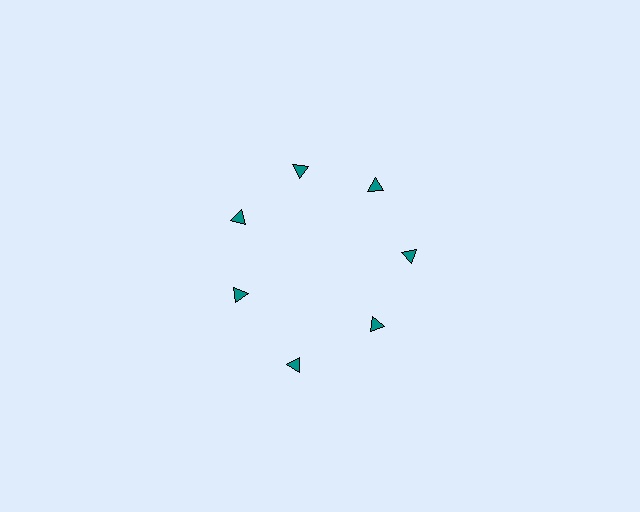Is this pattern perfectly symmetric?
No. The 7 teal triangles are arranged in a ring, but one element near the 6 o'clock position is pushed outward from the center, breaking the 7-fold rotational symmetry.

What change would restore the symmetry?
The symmetry would be restored by moving it inward, back onto the ring so that all 7 triangles sit at equal angles and equal distance from the center.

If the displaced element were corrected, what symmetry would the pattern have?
It would have 7-fold rotational symmetry — the pattern would map onto itself every 51 degrees.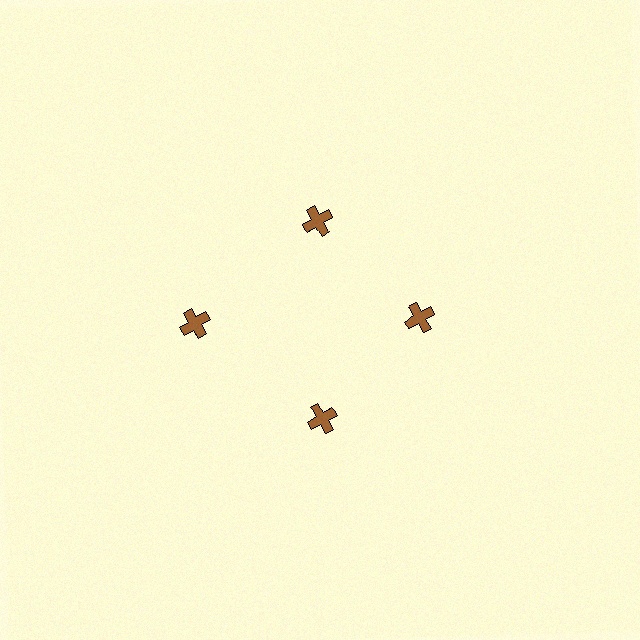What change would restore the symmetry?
The symmetry would be restored by moving it inward, back onto the ring so that all 4 crosses sit at equal angles and equal distance from the center.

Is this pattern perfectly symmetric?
No. The 4 brown crosses are arranged in a ring, but one element near the 9 o'clock position is pushed outward from the center, breaking the 4-fold rotational symmetry.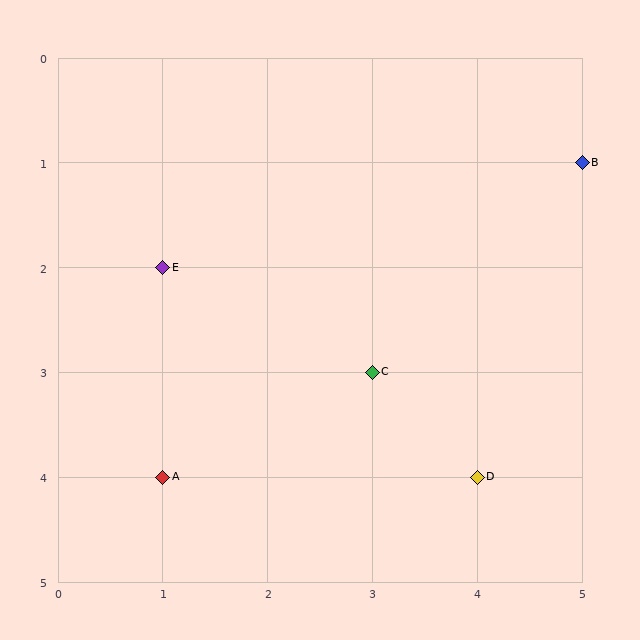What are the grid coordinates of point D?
Point D is at grid coordinates (4, 4).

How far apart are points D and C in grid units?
Points D and C are 1 column and 1 row apart (about 1.4 grid units diagonally).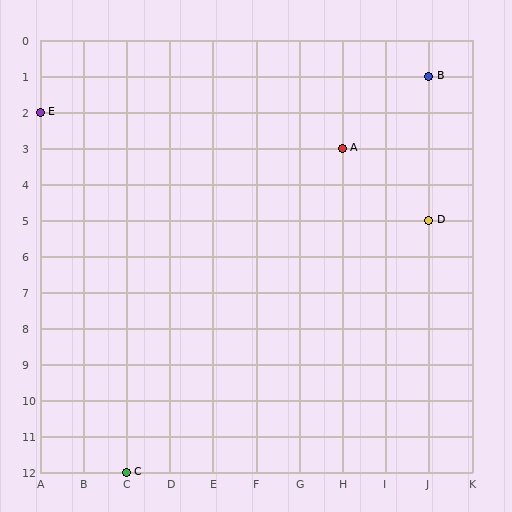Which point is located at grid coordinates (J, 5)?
Point D is at (J, 5).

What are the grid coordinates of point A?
Point A is at grid coordinates (H, 3).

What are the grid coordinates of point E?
Point E is at grid coordinates (A, 2).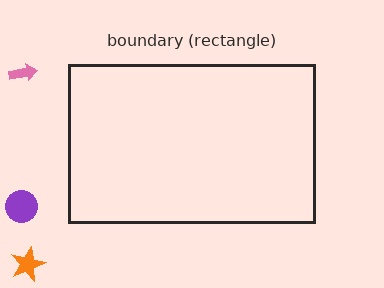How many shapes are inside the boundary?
0 inside, 3 outside.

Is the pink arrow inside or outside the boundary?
Outside.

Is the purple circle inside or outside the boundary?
Outside.